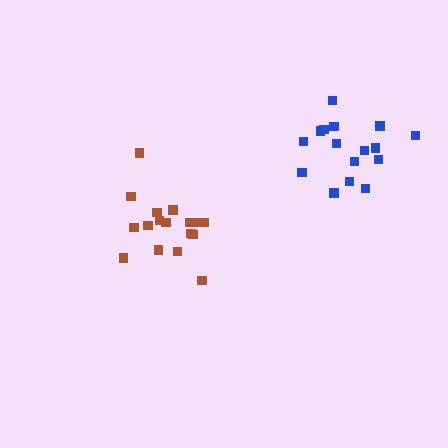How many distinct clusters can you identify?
There are 2 distinct clusters.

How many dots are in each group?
Group 1: 17 dots, Group 2: 16 dots (33 total).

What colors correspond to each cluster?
The clusters are colored: brown, blue.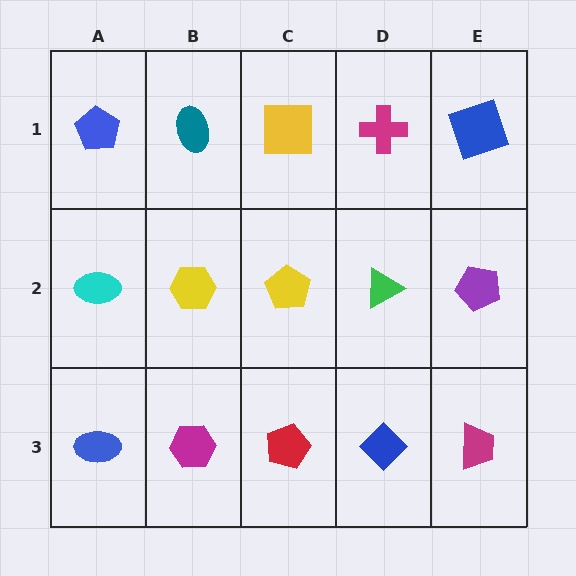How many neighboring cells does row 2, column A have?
3.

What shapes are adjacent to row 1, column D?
A green triangle (row 2, column D), a yellow square (row 1, column C), a blue square (row 1, column E).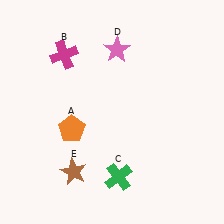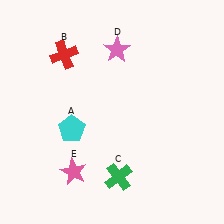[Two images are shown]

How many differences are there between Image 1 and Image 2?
There are 3 differences between the two images.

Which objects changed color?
A changed from orange to cyan. B changed from magenta to red. E changed from brown to pink.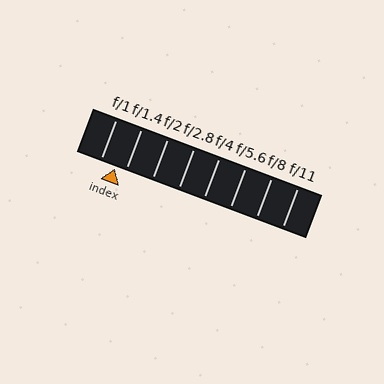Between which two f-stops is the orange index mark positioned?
The index mark is between f/1 and f/1.4.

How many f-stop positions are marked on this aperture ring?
There are 8 f-stop positions marked.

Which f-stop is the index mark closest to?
The index mark is closest to f/1.4.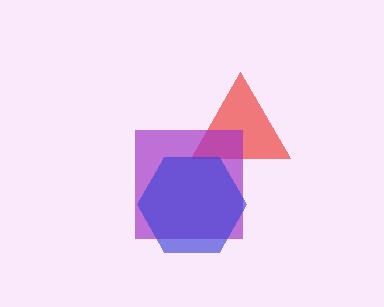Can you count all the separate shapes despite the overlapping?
Yes, there are 3 separate shapes.